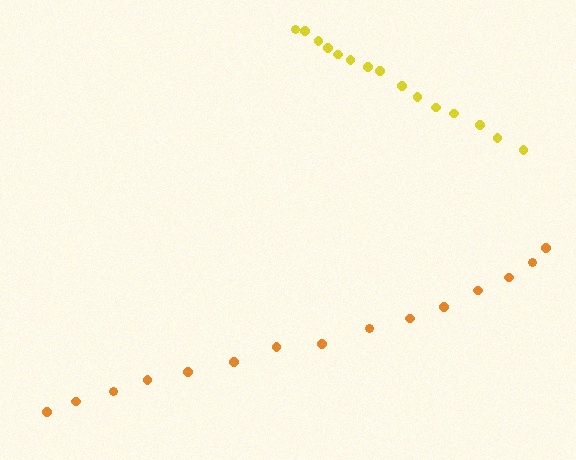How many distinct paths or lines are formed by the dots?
There are 2 distinct paths.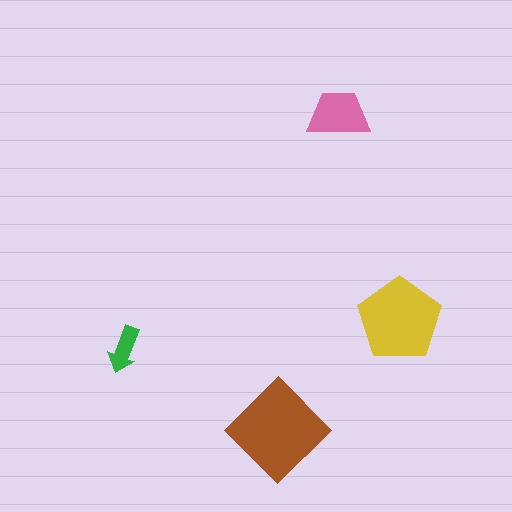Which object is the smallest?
The green arrow.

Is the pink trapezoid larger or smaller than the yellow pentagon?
Smaller.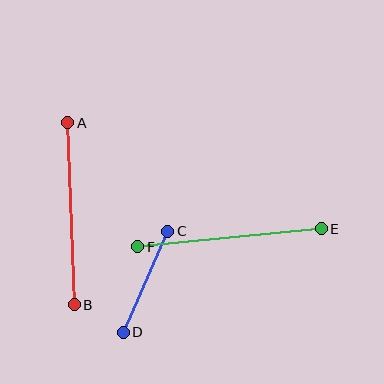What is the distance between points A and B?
The distance is approximately 182 pixels.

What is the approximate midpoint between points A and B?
The midpoint is at approximately (71, 214) pixels.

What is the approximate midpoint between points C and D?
The midpoint is at approximately (146, 282) pixels.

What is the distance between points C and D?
The distance is approximately 111 pixels.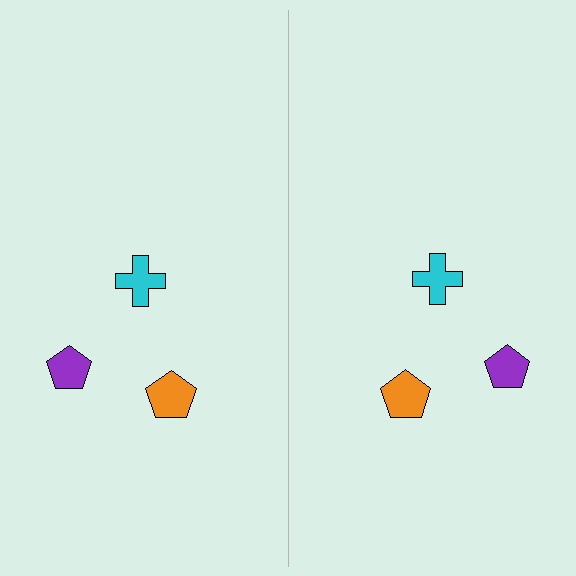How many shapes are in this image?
There are 6 shapes in this image.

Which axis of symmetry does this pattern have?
The pattern has a vertical axis of symmetry running through the center of the image.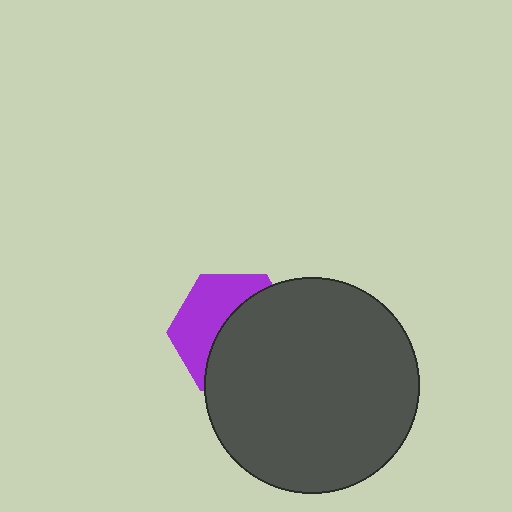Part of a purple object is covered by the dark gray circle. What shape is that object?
It is a hexagon.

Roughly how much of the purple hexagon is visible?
A small part of it is visible (roughly 43%).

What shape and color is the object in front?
The object in front is a dark gray circle.